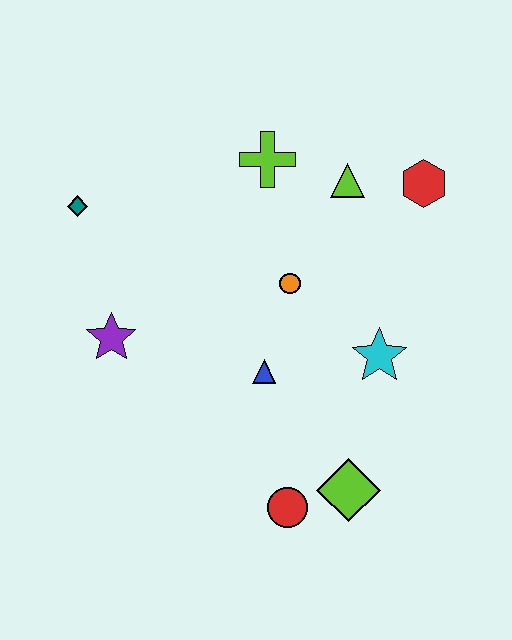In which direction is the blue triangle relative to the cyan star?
The blue triangle is to the left of the cyan star.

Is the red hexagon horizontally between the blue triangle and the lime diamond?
No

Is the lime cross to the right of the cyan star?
No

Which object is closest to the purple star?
The teal diamond is closest to the purple star.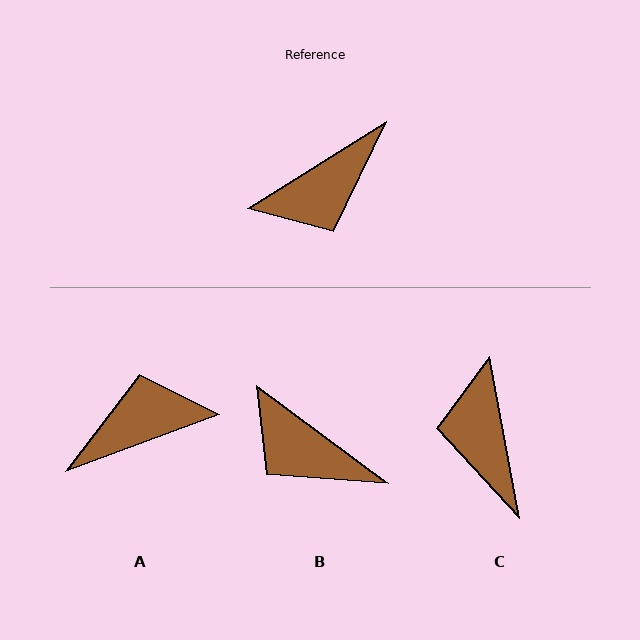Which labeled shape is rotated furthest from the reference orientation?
A, about 168 degrees away.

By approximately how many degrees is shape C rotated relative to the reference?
Approximately 112 degrees clockwise.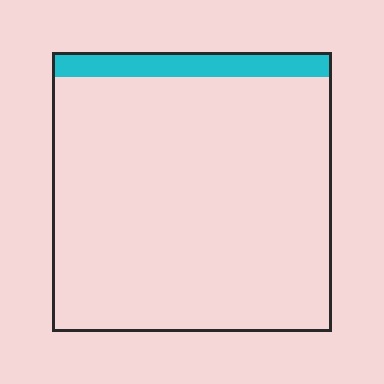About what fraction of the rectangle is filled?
About one tenth (1/10).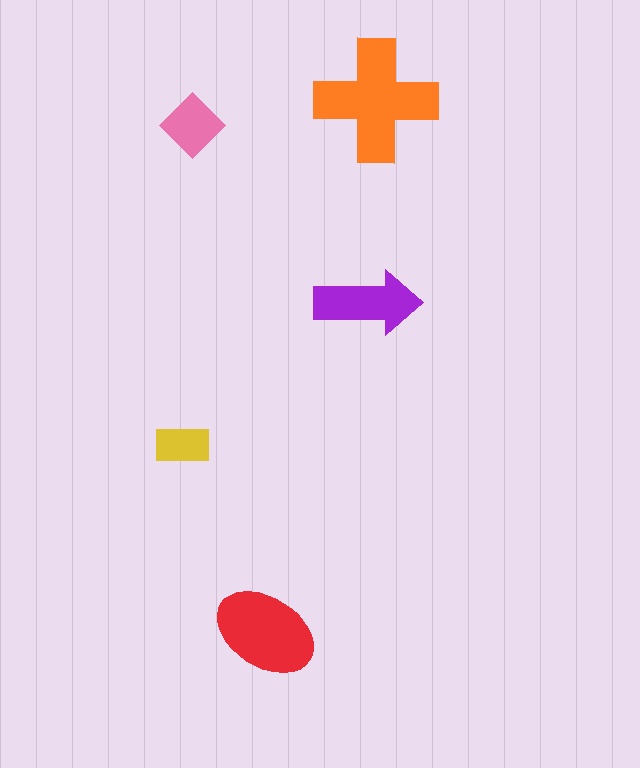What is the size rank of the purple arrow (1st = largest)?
3rd.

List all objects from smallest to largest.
The yellow rectangle, the pink diamond, the purple arrow, the red ellipse, the orange cross.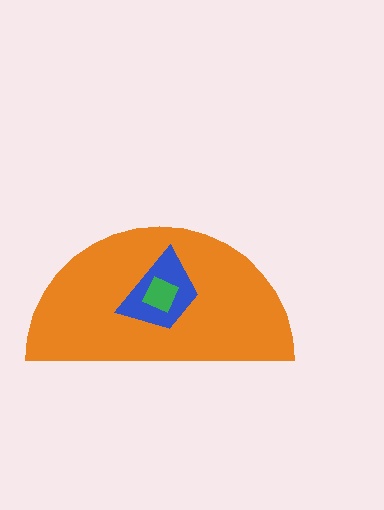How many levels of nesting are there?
3.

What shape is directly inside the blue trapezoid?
The green square.